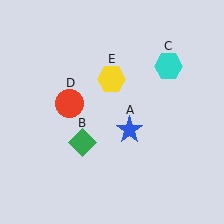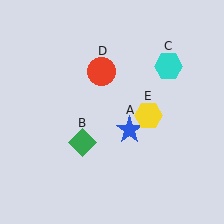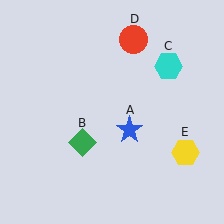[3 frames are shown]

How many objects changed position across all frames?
2 objects changed position: red circle (object D), yellow hexagon (object E).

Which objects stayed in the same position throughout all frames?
Blue star (object A) and green diamond (object B) and cyan hexagon (object C) remained stationary.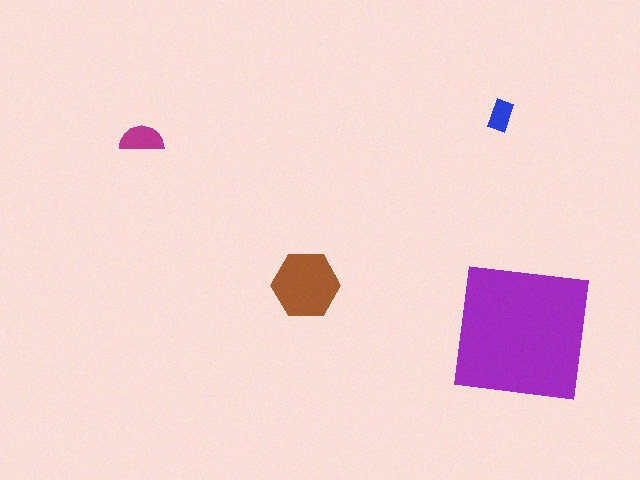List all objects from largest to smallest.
The purple square, the brown hexagon, the magenta semicircle, the blue rectangle.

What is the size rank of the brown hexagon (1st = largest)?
2nd.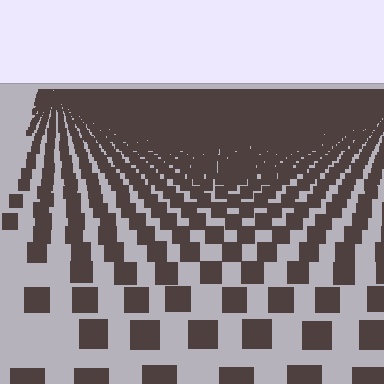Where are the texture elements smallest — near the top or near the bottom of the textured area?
Near the top.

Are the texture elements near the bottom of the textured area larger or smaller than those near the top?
Larger. Near the bottom, elements are closer to the viewer and appear at a bigger on-screen size.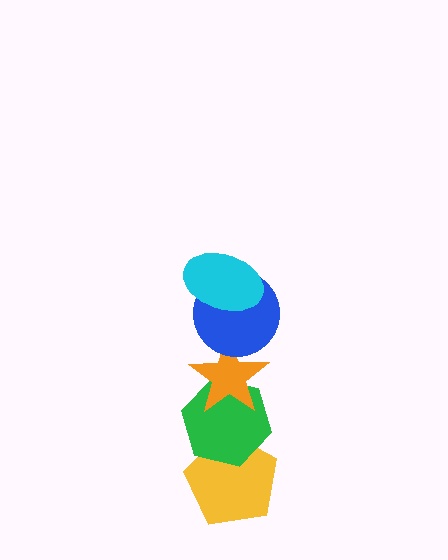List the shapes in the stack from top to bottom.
From top to bottom: the cyan ellipse, the blue circle, the orange star, the green hexagon, the yellow pentagon.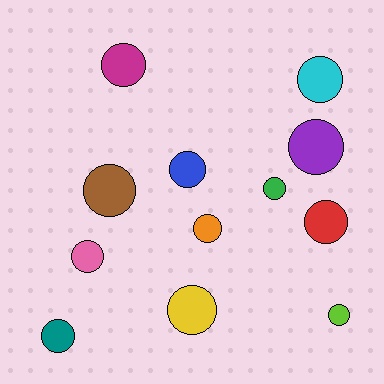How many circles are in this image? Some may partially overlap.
There are 12 circles.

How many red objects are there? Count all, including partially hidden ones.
There is 1 red object.